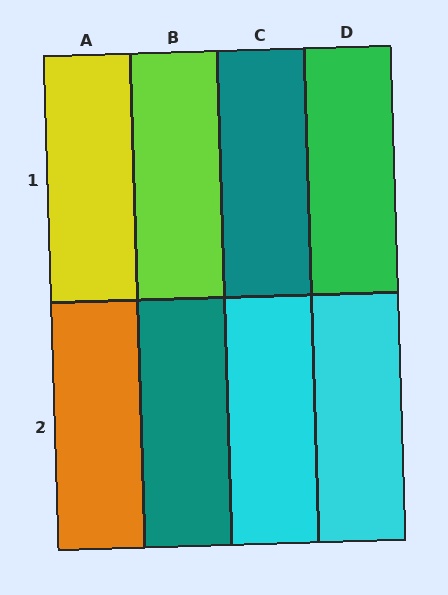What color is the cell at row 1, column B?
Lime.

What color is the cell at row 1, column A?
Yellow.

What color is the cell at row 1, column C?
Teal.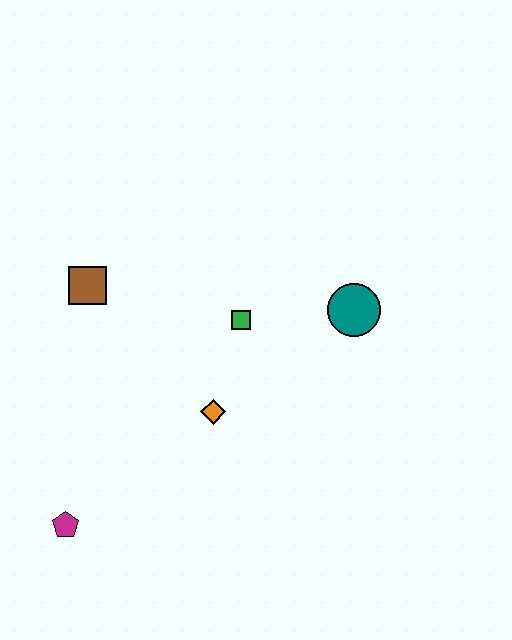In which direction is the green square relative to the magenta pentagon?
The green square is above the magenta pentagon.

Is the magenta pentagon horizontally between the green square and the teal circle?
No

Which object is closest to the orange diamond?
The green square is closest to the orange diamond.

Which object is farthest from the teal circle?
The magenta pentagon is farthest from the teal circle.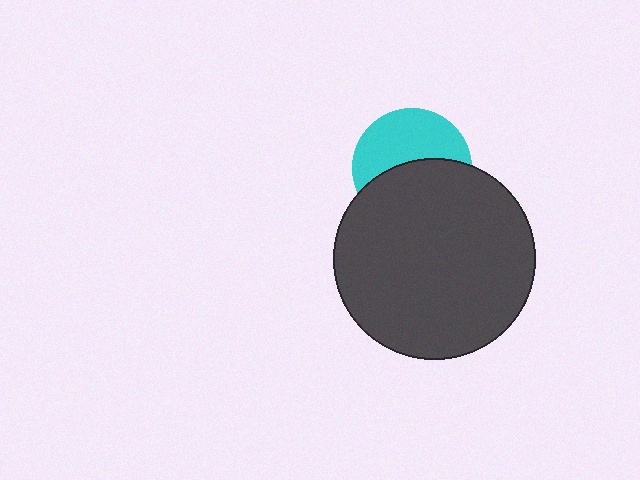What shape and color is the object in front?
The object in front is a dark gray circle.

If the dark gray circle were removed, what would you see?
You would see the complete cyan circle.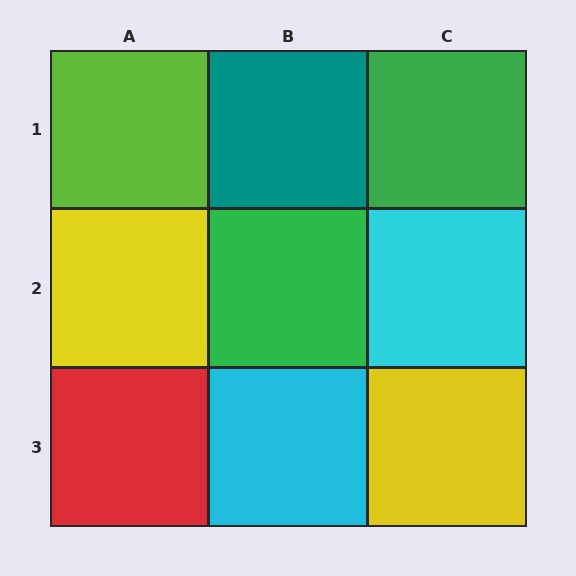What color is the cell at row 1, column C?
Green.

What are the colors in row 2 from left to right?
Yellow, green, cyan.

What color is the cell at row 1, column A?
Lime.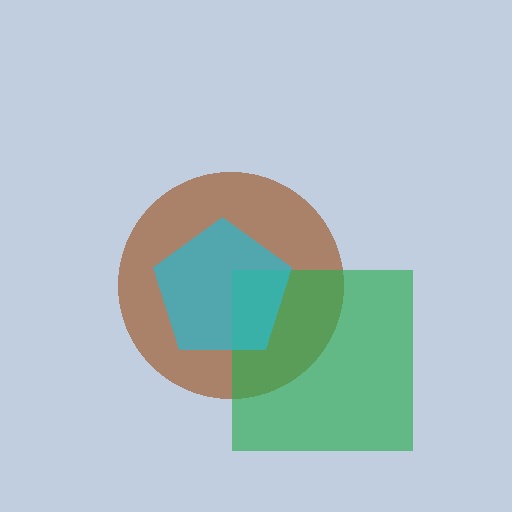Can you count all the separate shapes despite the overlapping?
Yes, there are 3 separate shapes.